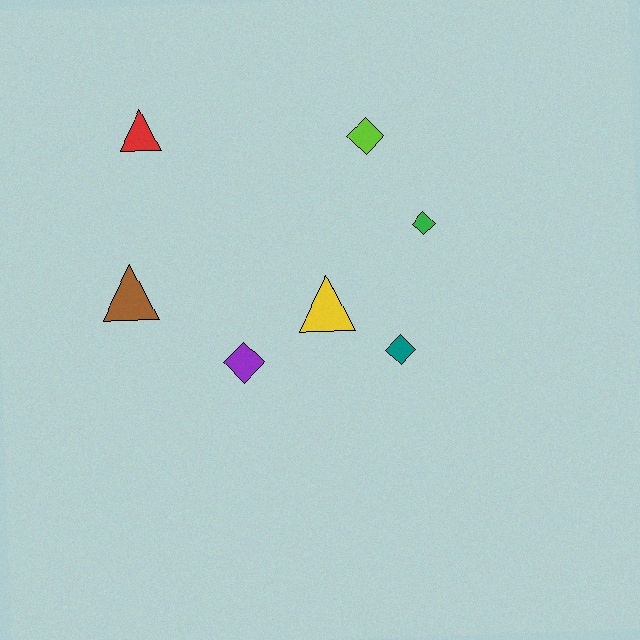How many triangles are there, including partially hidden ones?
There are 3 triangles.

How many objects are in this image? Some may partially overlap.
There are 7 objects.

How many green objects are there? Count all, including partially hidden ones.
There is 1 green object.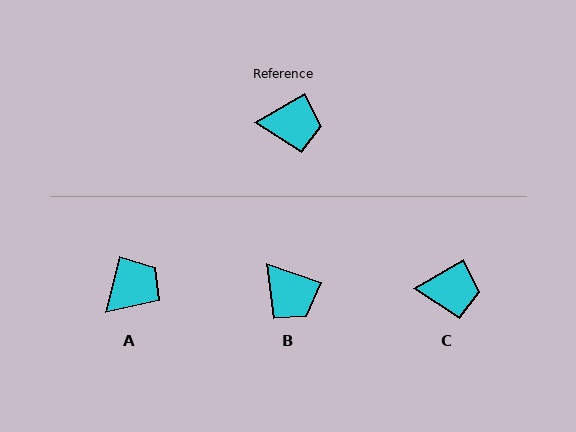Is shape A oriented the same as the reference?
No, it is off by about 46 degrees.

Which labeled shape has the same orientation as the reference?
C.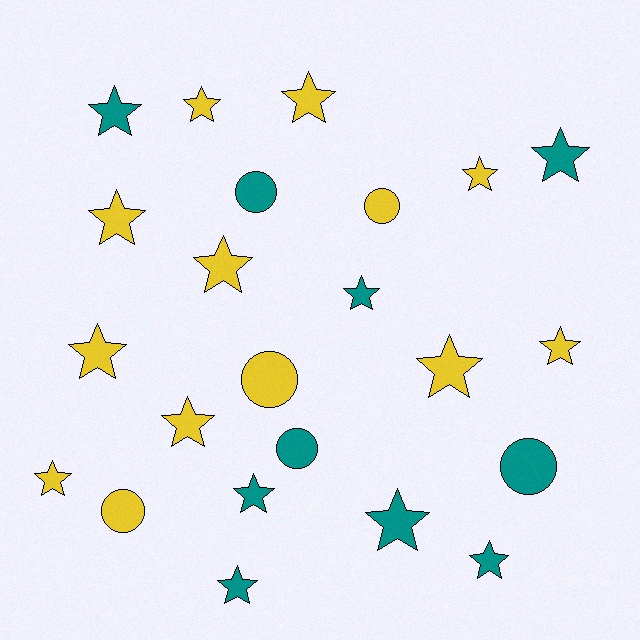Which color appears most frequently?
Yellow, with 13 objects.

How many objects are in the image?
There are 23 objects.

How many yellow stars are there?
There are 10 yellow stars.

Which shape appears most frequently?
Star, with 17 objects.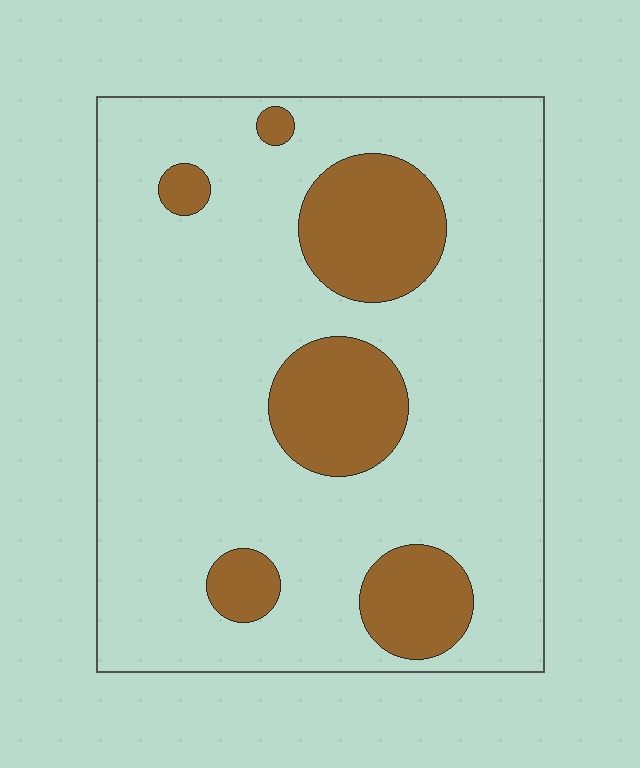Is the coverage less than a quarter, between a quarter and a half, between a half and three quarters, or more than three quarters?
Less than a quarter.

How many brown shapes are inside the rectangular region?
6.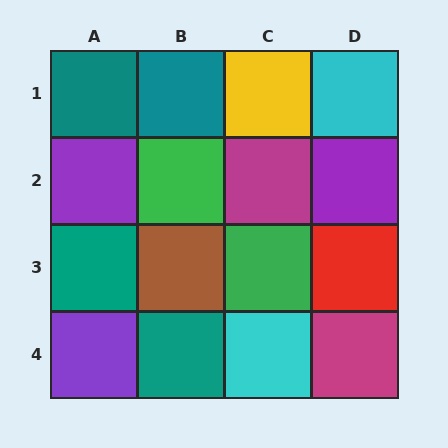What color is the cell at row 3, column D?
Red.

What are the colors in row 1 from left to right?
Teal, teal, yellow, cyan.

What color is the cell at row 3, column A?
Teal.